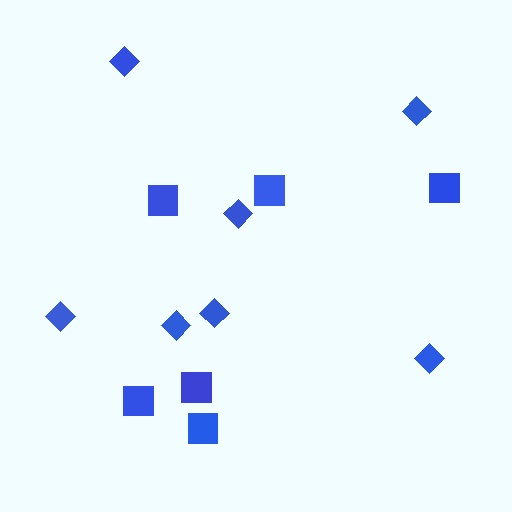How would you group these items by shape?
There are 2 groups: one group of squares (6) and one group of diamonds (7).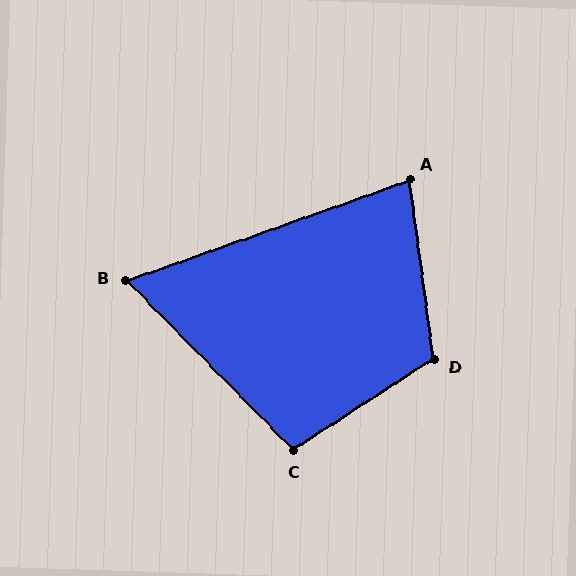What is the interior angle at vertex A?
Approximately 78 degrees (acute).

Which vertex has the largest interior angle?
D, at approximately 115 degrees.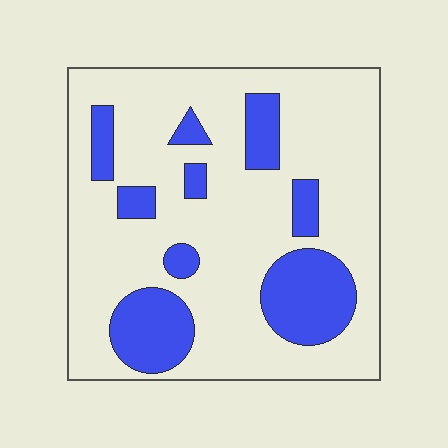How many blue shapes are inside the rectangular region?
9.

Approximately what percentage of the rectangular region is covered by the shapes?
Approximately 25%.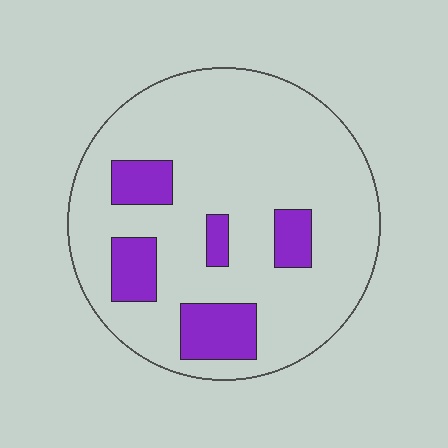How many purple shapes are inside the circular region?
5.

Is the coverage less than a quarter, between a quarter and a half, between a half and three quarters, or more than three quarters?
Less than a quarter.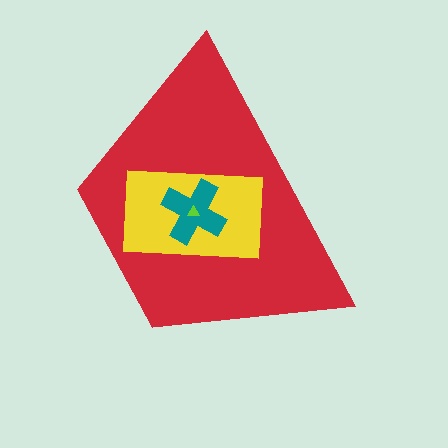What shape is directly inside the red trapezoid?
The yellow rectangle.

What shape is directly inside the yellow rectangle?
The teal cross.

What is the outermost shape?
The red trapezoid.